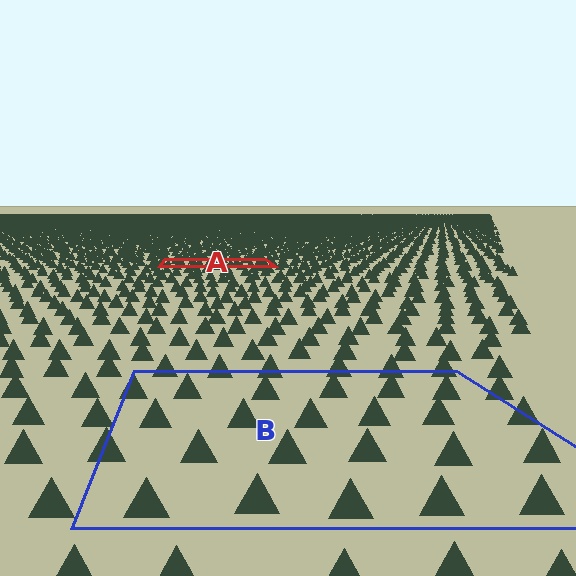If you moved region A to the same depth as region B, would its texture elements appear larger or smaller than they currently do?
They would appear larger. At a closer depth, the same texture elements are projected at a bigger on-screen size.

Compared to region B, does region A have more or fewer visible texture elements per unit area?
Region A has more texture elements per unit area — they are packed more densely because it is farther away.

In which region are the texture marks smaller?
The texture marks are smaller in region A, because it is farther away.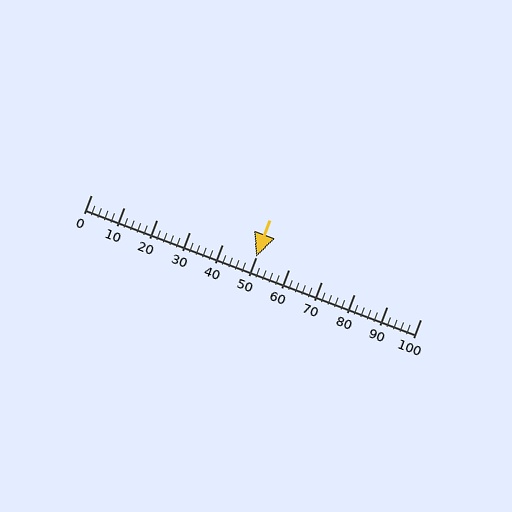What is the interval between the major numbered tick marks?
The major tick marks are spaced 10 units apart.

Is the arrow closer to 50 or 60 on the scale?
The arrow is closer to 50.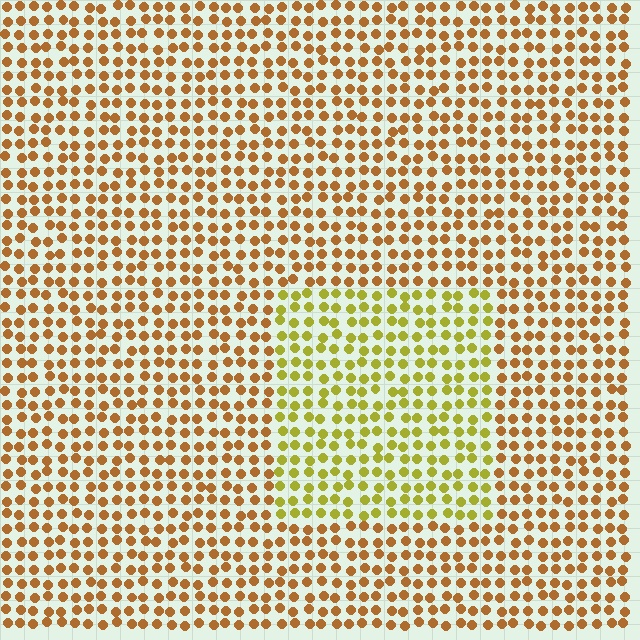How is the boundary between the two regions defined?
The boundary is defined purely by a slight shift in hue (about 37 degrees). Spacing, size, and orientation are identical on both sides.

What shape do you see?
I see a rectangle.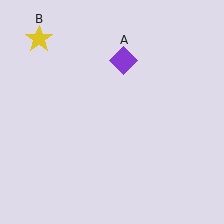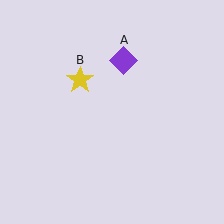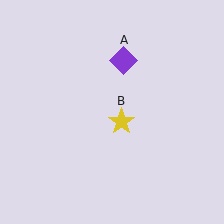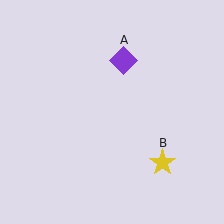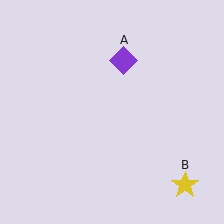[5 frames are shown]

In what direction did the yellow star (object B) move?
The yellow star (object B) moved down and to the right.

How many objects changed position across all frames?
1 object changed position: yellow star (object B).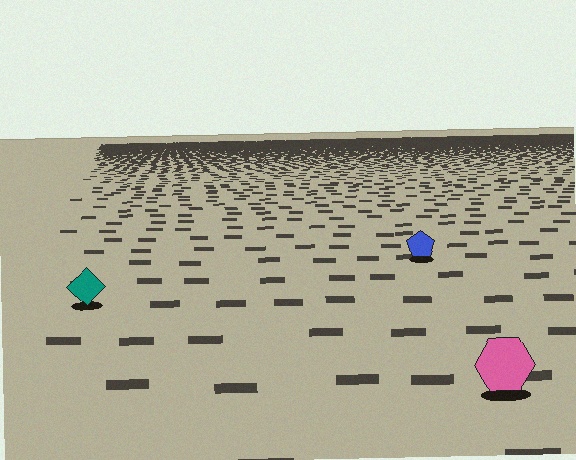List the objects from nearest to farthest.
From nearest to farthest: the pink hexagon, the teal diamond, the blue pentagon.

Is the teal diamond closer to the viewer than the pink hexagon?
No. The pink hexagon is closer — you can tell from the texture gradient: the ground texture is coarser near it.